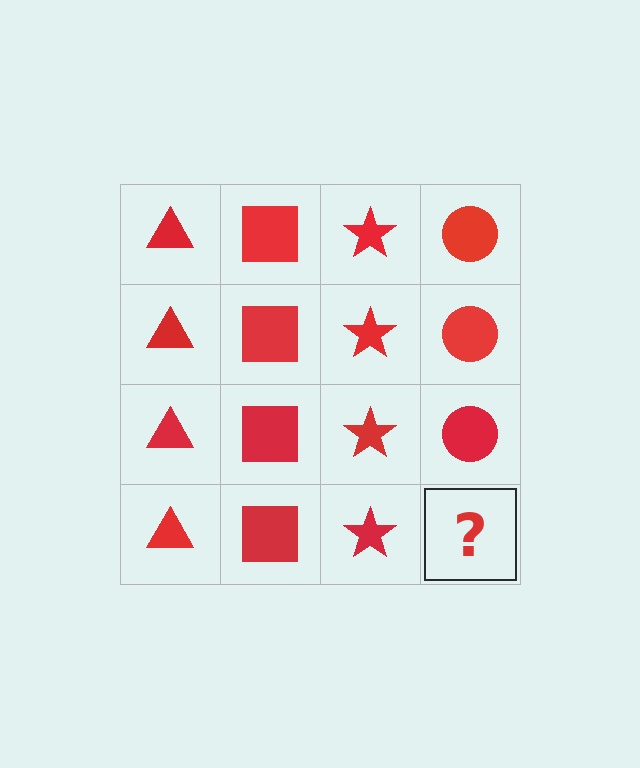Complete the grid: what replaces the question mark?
The question mark should be replaced with a red circle.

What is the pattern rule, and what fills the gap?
The rule is that each column has a consistent shape. The gap should be filled with a red circle.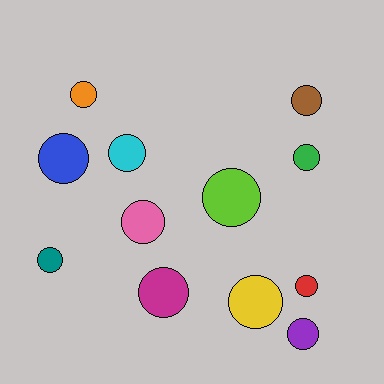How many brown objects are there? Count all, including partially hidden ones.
There is 1 brown object.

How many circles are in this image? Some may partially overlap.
There are 12 circles.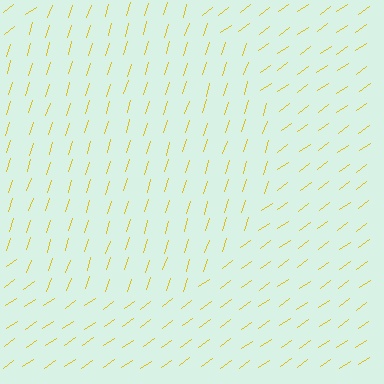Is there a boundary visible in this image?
Yes, there is a texture boundary formed by a change in line orientation.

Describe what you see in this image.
The image is filled with small yellow line segments. A circle region in the image has lines oriented differently from the surrounding lines, creating a visible texture boundary.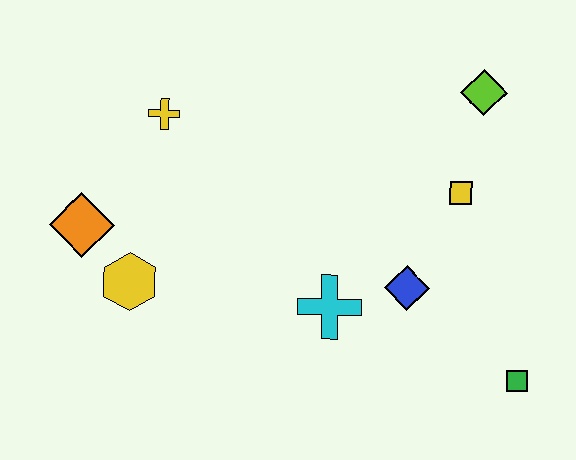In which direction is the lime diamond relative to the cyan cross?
The lime diamond is above the cyan cross.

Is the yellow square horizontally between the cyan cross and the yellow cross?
No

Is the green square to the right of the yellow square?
Yes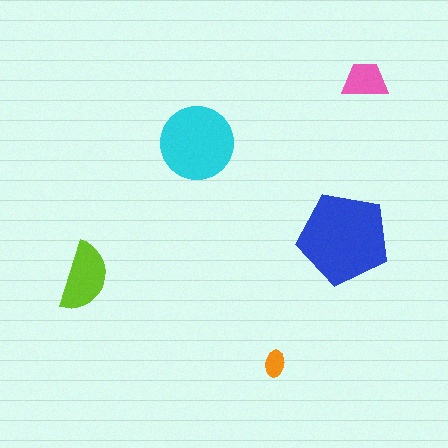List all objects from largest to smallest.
The blue pentagon, the cyan circle, the lime semicircle, the pink trapezoid, the orange ellipse.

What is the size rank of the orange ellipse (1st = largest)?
5th.